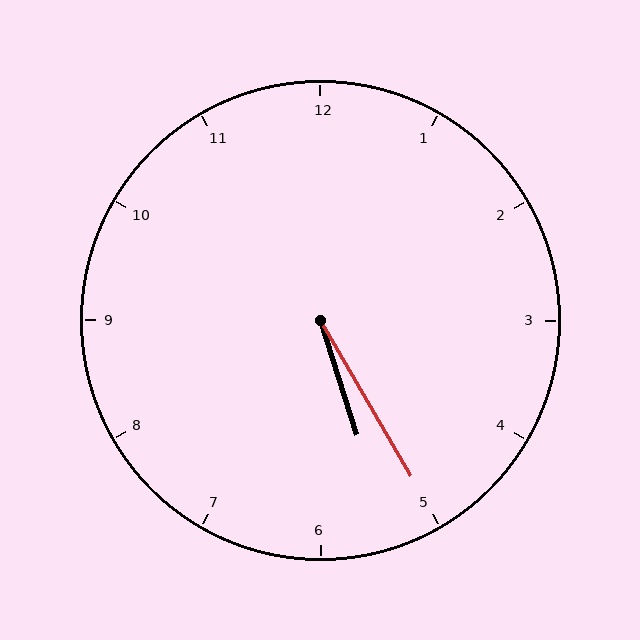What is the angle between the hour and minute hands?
Approximately 12 degrees.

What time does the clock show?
5:25.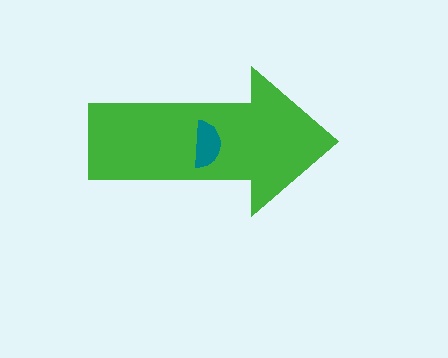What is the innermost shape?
The teal semicircle.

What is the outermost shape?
The green arrow.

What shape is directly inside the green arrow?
The teal semicircle.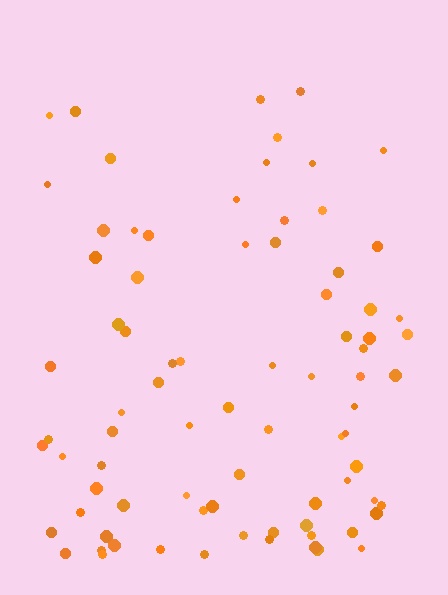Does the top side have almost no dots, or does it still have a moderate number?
Still a moderate number, just noticeably fewer than the bottom.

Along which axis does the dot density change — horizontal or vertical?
Vertical.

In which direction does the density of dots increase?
From top to bottom, with the bottom side densest.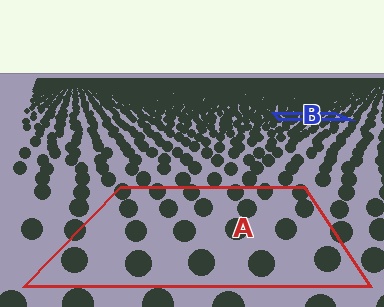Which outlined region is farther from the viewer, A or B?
Region B is farther from the viewer — the texture elements inside it appear smaller and more densely packed.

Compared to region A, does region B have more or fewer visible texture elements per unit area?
Region B has more texture elements per unit area — they are packed more densely because it is farther away.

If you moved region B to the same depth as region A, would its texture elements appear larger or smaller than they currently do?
They would appear larger. At a closer depth, the same texture elements are projected at a bigger on-screen size.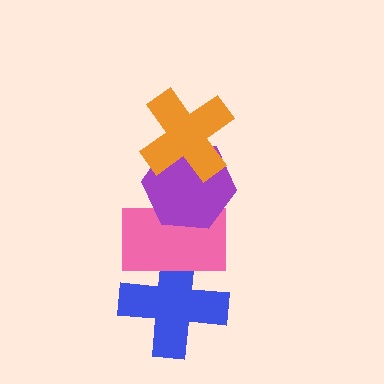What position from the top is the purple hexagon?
The purple hexagon is 2nd from the top.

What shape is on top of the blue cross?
The pink rectangle is on top of the blue cross.